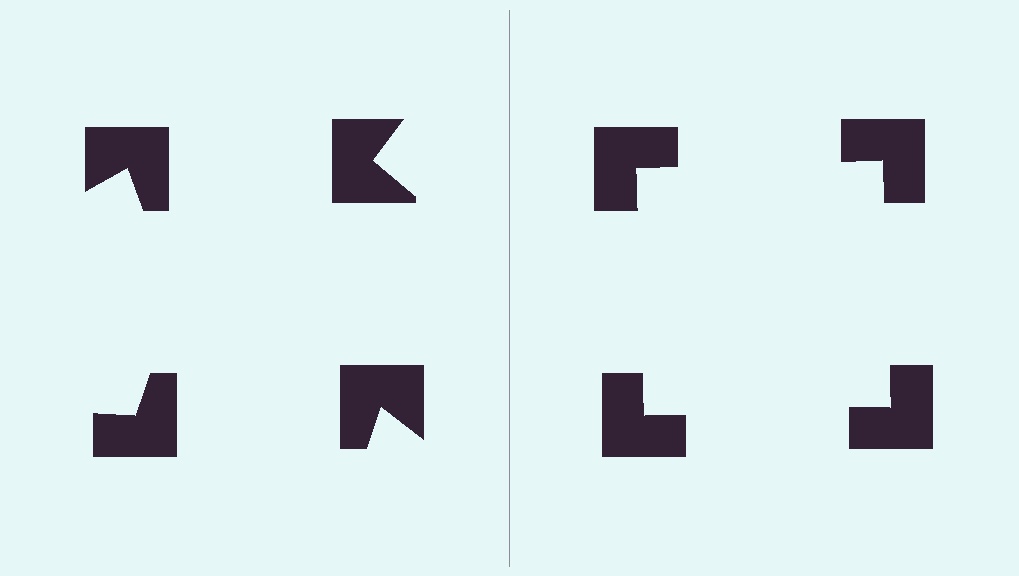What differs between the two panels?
The notched squares are positioned identically on both sides; only the wedge orientations differ. On the right they align to a square; on the left they are misaligned.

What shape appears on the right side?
An illusory square.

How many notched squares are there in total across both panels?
8 — 4 on each side.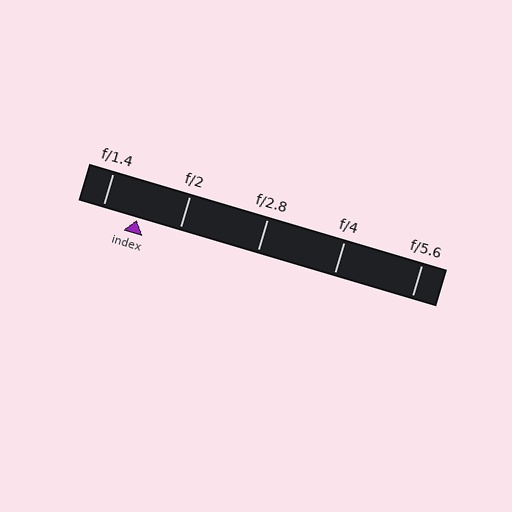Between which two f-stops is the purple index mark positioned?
The index mark is between f/1.4 and f/2.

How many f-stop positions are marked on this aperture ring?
There are 5 f-stop positions marked.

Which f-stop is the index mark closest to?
The index mark is closest to f/1.4.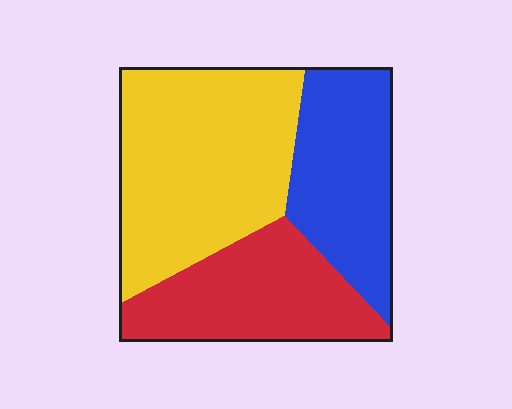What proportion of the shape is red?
Red takes up about one quarter (1/4) of the shape.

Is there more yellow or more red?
Yellow.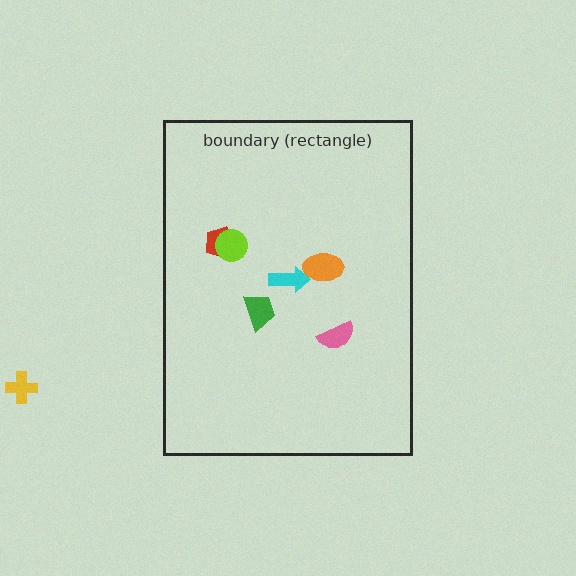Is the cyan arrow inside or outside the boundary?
Inside.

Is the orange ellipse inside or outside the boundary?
Inside.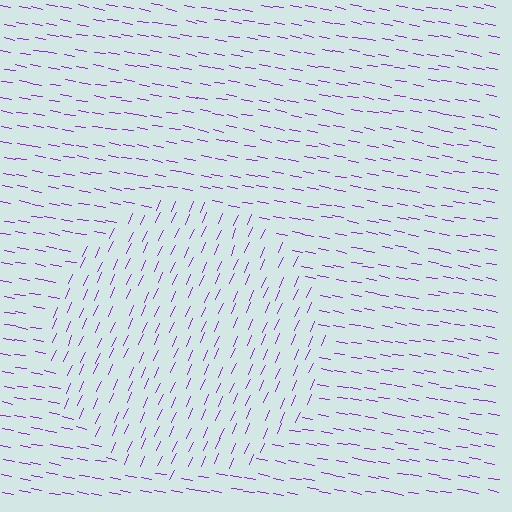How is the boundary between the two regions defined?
The boundary is defined purely by a change in line orientation (approximately 76 degrees difference). All lines are the same color and thickness.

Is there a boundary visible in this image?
Yes, there is a texture boundary formed by a change in line orientation.